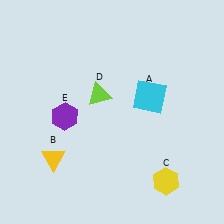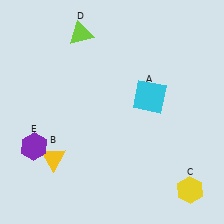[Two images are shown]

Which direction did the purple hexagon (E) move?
The purple hexagon (E) moved left.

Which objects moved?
The objects that moved are: the yellow hexagon (C), the lime triangle (D), the purple hexagon (E).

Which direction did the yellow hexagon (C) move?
The yellow hexagon (C) moved right.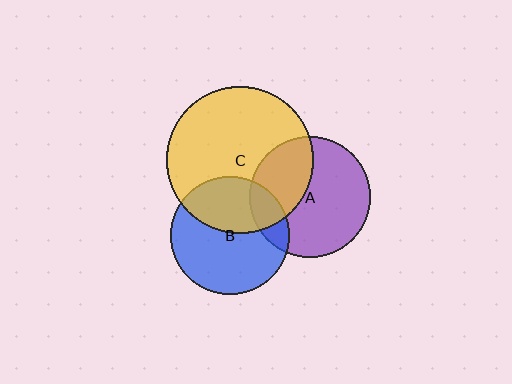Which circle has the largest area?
Circle C (yellow).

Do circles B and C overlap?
Yes.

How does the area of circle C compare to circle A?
Approximately 1.5 times.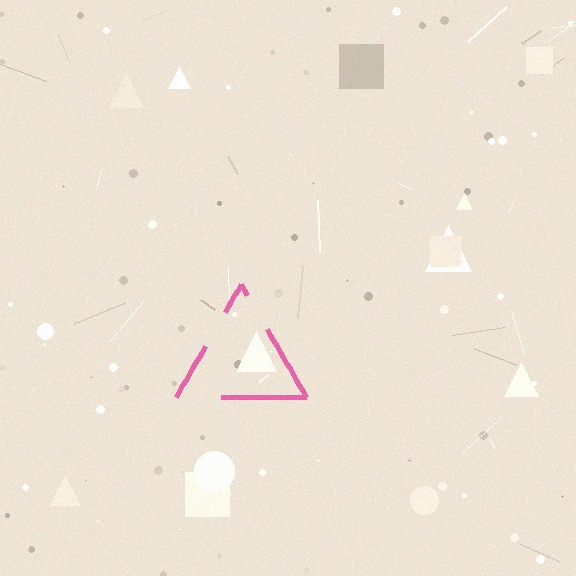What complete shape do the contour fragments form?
The contour fragments form a triangle.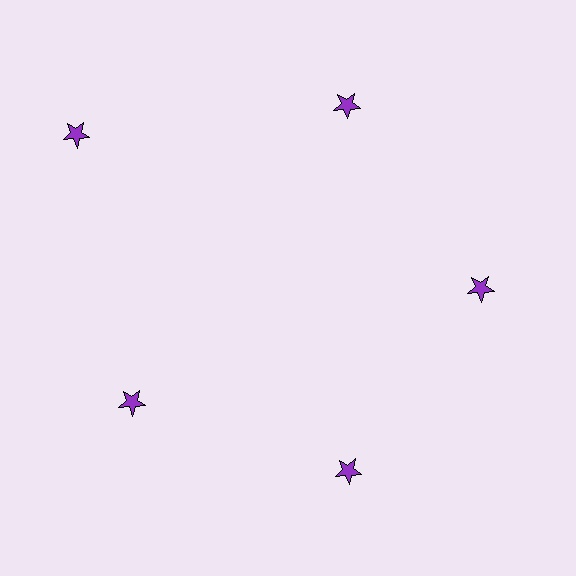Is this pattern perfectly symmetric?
No. The 5 purple stars are arranged in a ring, but one element near the 10 o'clock position is pushed outward from the center, breaking the 5-fold rotational symmetry.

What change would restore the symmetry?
The symmetry would be restored by moving it inward, back onto the ring so that all 5 stars sit at equal angles and equal distance from the center.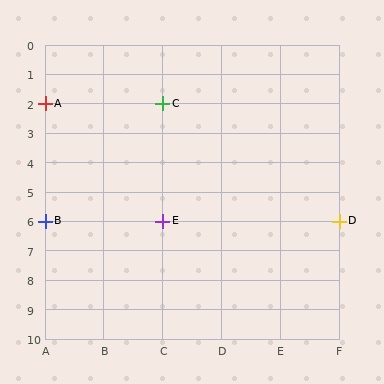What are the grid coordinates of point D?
Point D is at grid coordinates (F, 6).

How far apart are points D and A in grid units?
Points D and A are 5 columns and 4 rows apart (about 6.4 grid units diagonally).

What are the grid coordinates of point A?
Point A is at grid coordinates (A, 2).